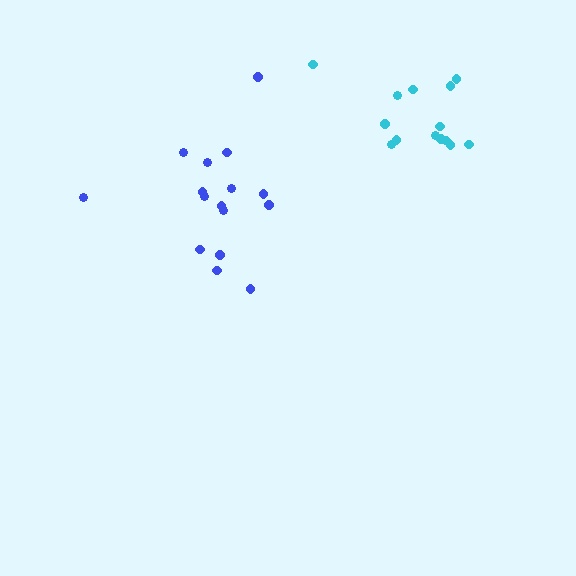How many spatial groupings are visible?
There are 2 spatial groupings.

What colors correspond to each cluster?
The clusters are colored: cyan, blue.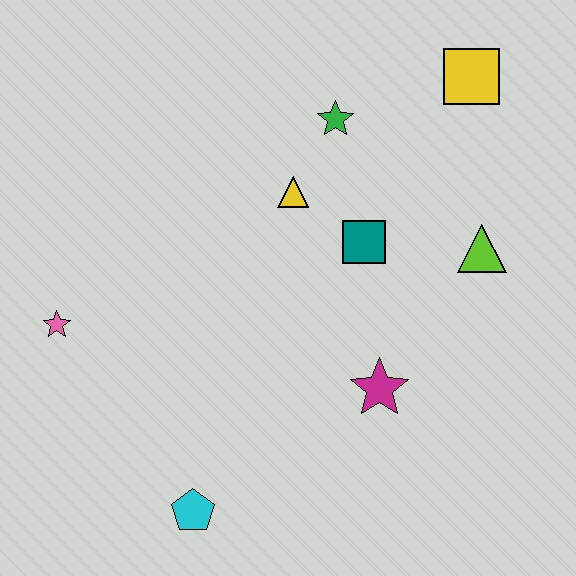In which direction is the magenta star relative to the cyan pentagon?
The magenta star is to the right of the cyan pentagon.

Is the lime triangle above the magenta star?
Yes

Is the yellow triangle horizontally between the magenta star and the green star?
No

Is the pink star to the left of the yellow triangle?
Yes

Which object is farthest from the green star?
The cyan pentagon is farthest from the green star.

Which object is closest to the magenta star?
The teal square is closest to the magenta star.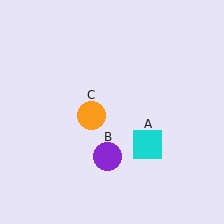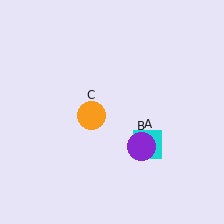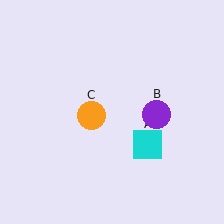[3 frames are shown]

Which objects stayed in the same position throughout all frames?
Cyan square (object A) and orange circle (object C) remained stationary.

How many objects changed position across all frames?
1 object changed position: purple circle (object B).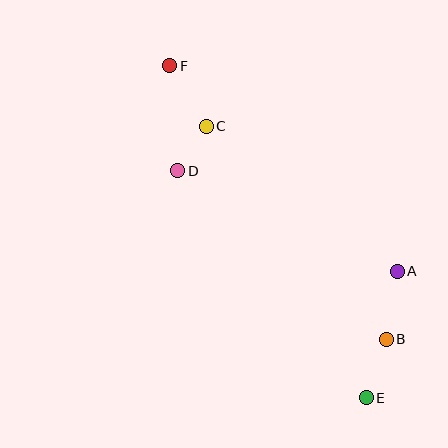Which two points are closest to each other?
Points C and D are closest to each other.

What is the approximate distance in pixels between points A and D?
The distance between A and D is approximately 241 pixels.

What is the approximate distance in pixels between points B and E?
The distance between B and E is approximately 62 pixels.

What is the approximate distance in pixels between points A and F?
The distance between A and F is approximately 307 pixels.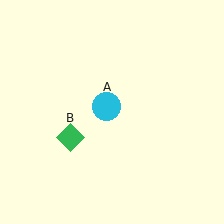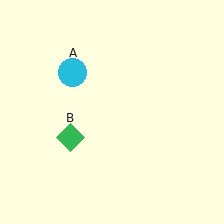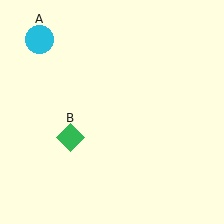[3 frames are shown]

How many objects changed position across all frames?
1 object changed position: cyan circle (object A).